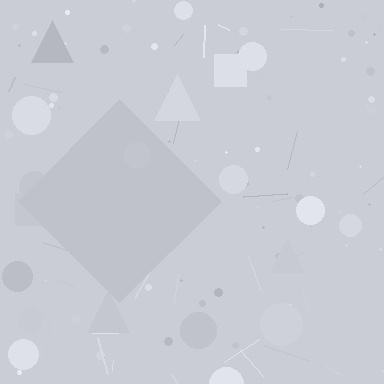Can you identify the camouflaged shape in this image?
The camouflaged shape is a diamond.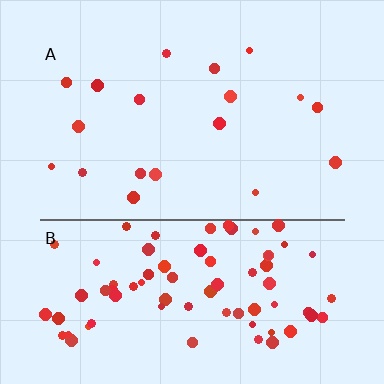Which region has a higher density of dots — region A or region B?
B (the bottom).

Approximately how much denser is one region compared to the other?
Approximately 4.5× — region B over region A.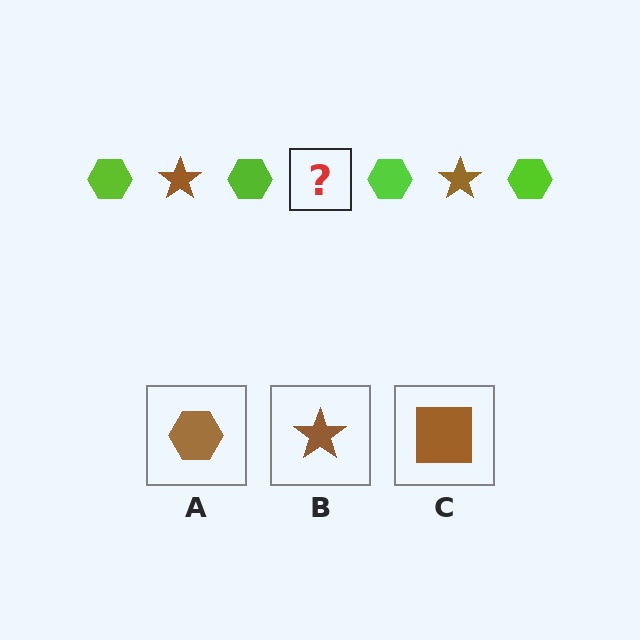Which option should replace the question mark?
Option B.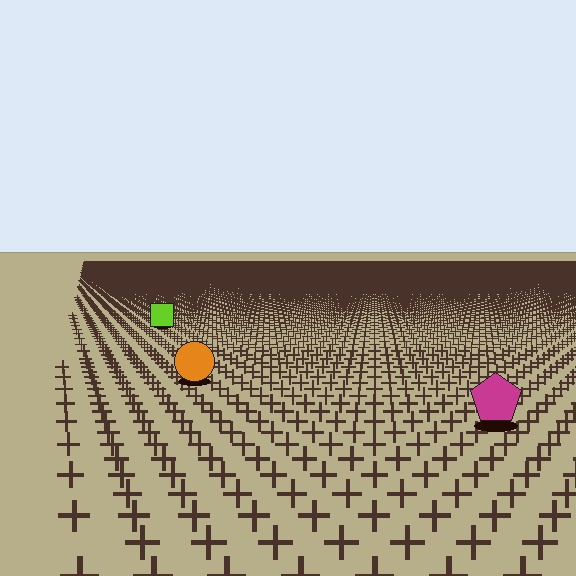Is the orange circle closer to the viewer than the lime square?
Yes. The orange circle is closer — you can tell from the texture gradient: the ground texture is coarser near it.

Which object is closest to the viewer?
The magenta pentagon is closest. The texture marks near it are larger and more spread out.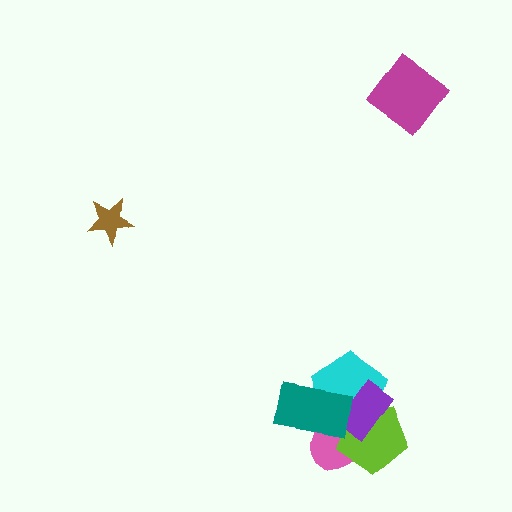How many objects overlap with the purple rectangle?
4 objects overlap with the purple rectangle.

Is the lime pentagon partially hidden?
Yes, it is partially covered by another shape.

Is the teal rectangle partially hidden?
No, no other shape covers it.